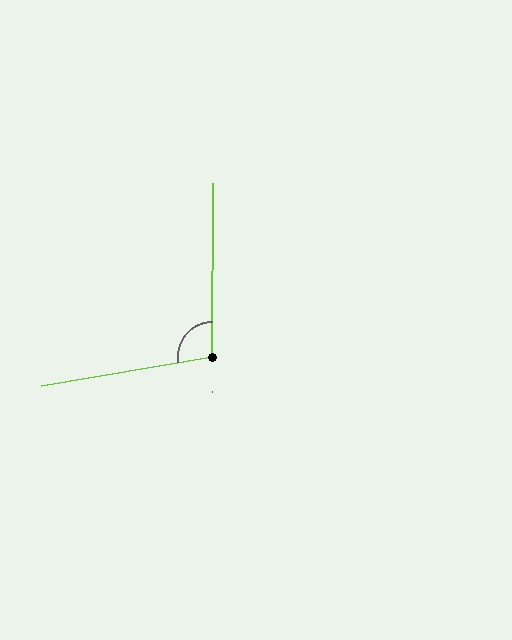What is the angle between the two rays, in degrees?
Approximately 100 degrees.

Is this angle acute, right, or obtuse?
It is obtuse.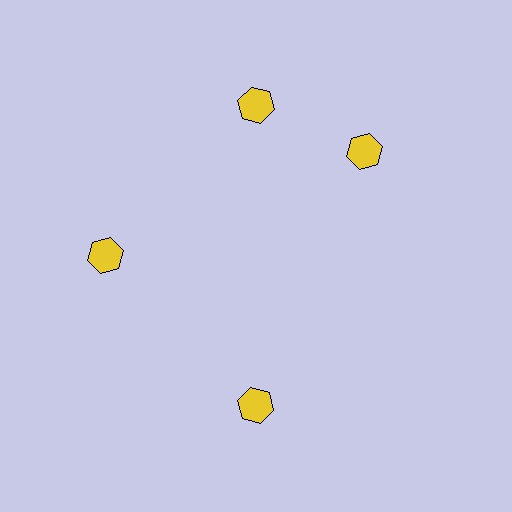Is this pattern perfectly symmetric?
No. The 4 yellow hexagons are arranged in a ring, but one element near the 3 o'clock position is rotated out of alignment along the ring, breaking the 4-fold rotational symmetry.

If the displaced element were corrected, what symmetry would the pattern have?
It would have 4-fold rotational symmetry — the pattern would map onto itself every 90 degrees.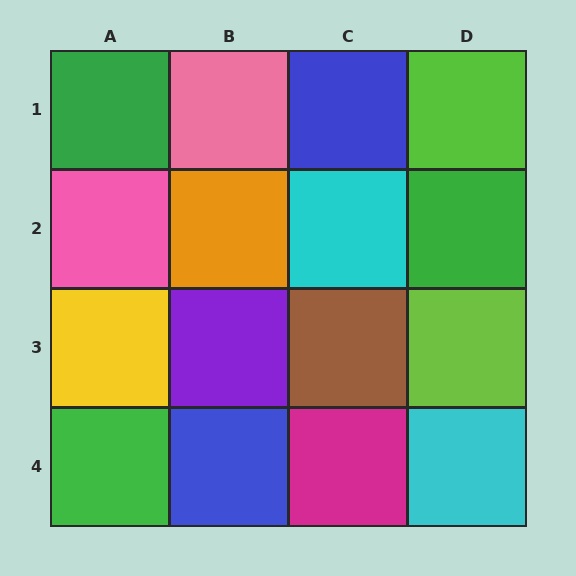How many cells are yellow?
1 cell is yellow.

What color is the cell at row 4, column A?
Green.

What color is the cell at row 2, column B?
Orange.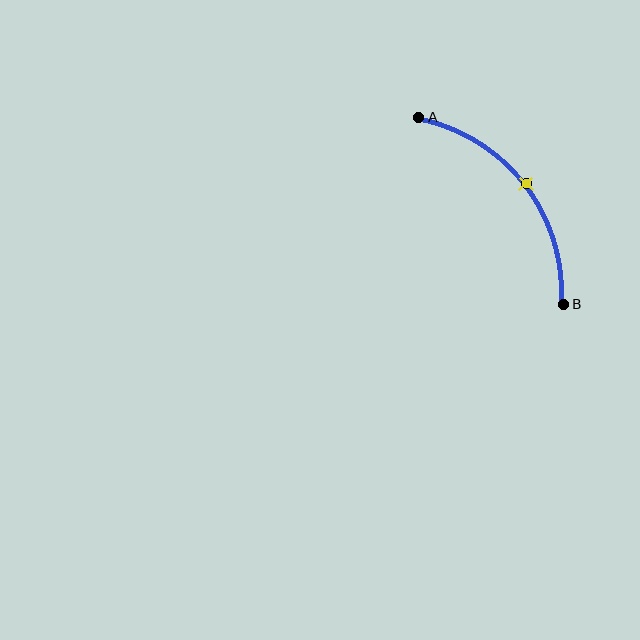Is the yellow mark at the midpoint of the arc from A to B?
Yes. The yellow mark lies on the arc at equal arc-length from both A and B — it is the arc midpoint.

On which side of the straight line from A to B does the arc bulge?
The arc bulges above and to the right of the straight line connecting A and B.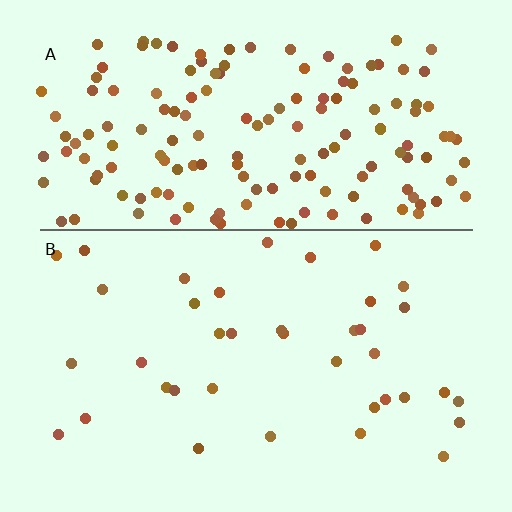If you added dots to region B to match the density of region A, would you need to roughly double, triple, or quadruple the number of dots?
Approximately quadruple.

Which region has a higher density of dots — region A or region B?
A (the top).